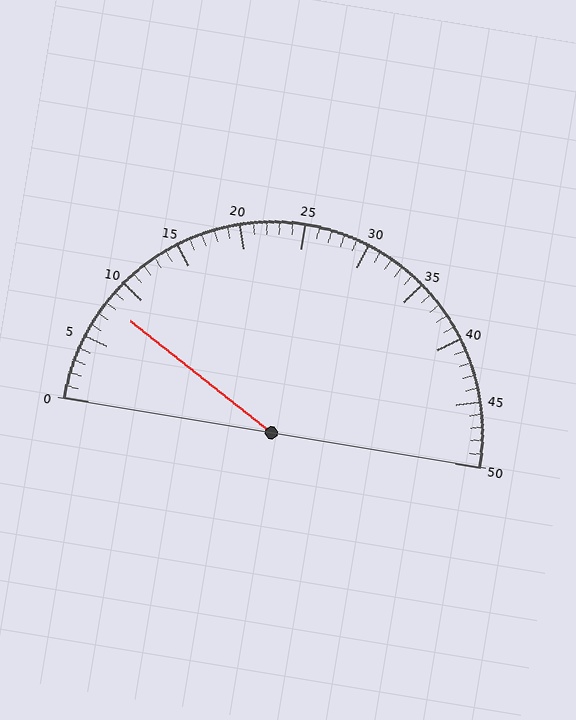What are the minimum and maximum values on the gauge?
The gauge ranges from 0 to 50.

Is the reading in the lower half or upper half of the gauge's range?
The reading is in the lower half of the range (0 to 50).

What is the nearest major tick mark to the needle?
The nearest major tick mark is 10.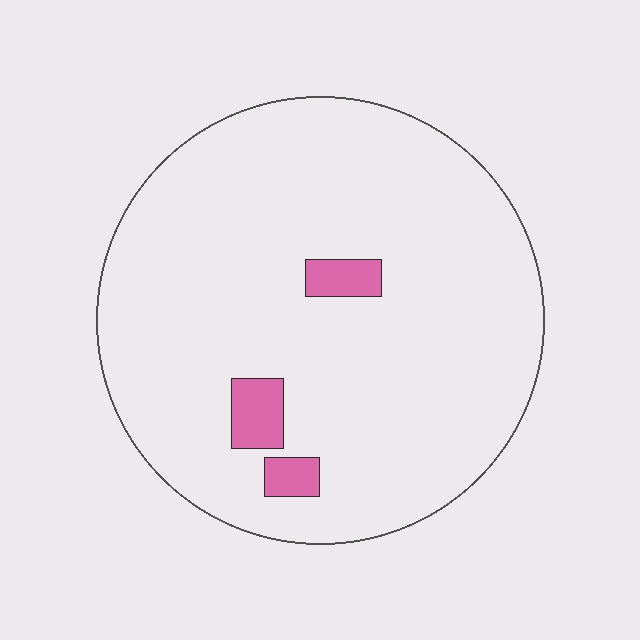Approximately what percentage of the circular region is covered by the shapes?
Approximately 5%.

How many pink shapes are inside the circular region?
3.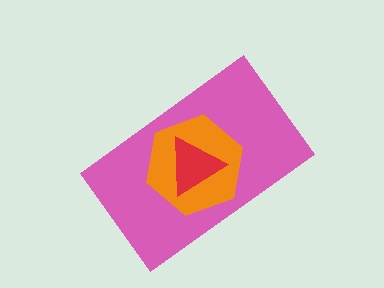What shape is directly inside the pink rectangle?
The orange hexagon.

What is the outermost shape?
The pink rectangle.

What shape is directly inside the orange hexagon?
The red triangle.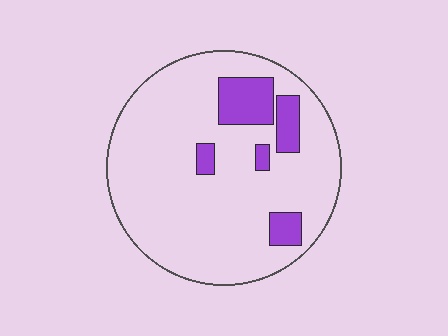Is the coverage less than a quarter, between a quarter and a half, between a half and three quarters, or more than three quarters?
Less than a quarter.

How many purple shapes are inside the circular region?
5.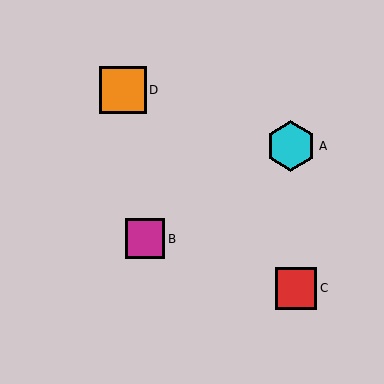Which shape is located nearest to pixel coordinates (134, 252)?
The magenta square (labeled B) at (145, 239) is nearest to that location.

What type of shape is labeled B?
Shape B is a magenta square.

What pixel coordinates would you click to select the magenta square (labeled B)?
Click at (145, 239) to select the magenta square B.